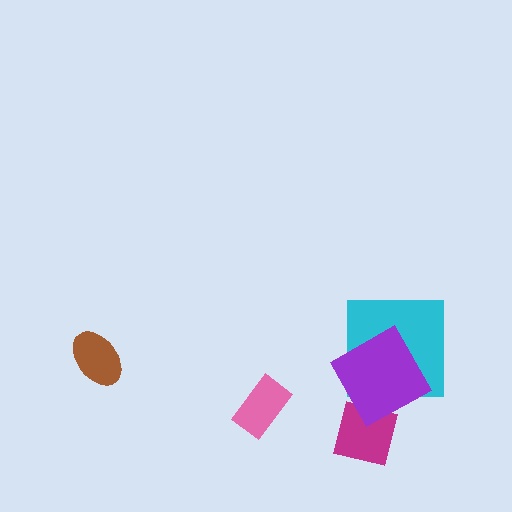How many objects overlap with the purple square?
1 object overlaps with the purple square.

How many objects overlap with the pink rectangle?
0 objects overlap with the pink rectangle.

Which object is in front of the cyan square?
The purple square is in front of the cyan square.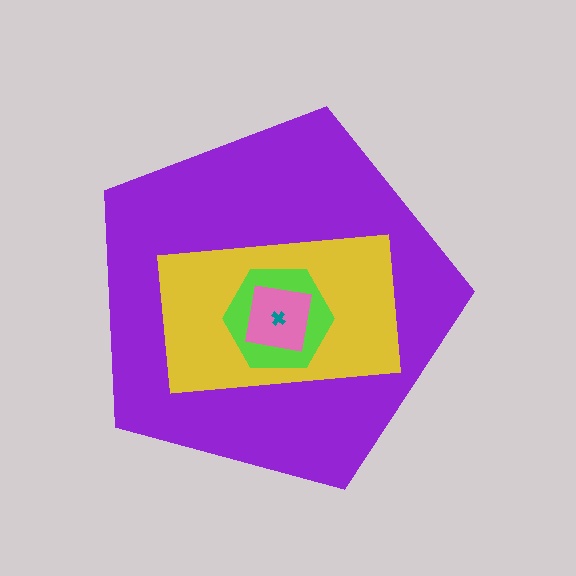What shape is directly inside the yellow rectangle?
The lime hexagon.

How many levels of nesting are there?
5.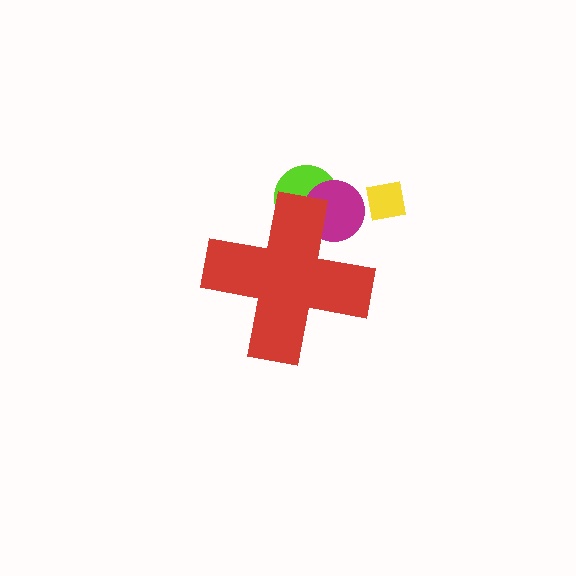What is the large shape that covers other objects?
A red cross.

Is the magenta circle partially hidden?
Yes, the magenta circle is partially hidden behind the red cross.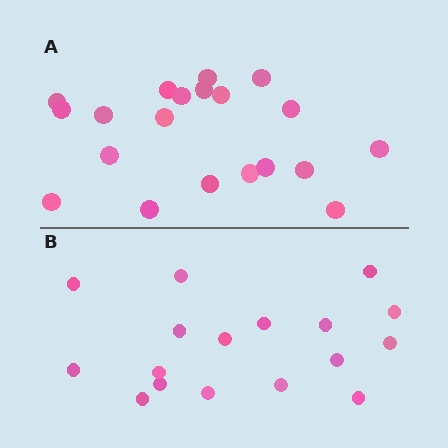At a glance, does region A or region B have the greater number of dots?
Region A (the top region) has more dots.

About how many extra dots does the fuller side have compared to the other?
Region A has just a few more — roughly 2 or 3 more dots than region B.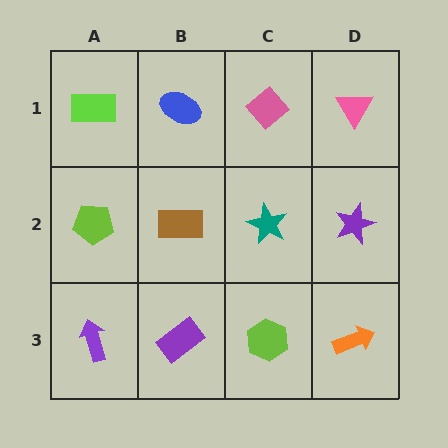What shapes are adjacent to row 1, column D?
A purple star (row 2, column D), a pink diamond (row 1, column C).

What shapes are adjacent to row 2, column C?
A pink diamond (row 1, column C), a lime hexagon (row 3, column C), a brown rectangle (row 2, column B), a purple star (row 2, column D).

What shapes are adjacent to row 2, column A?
A lime rectangle (row 1, column A), a purple arrow (row 3, column A), a brown rectangle (row 2, column B).